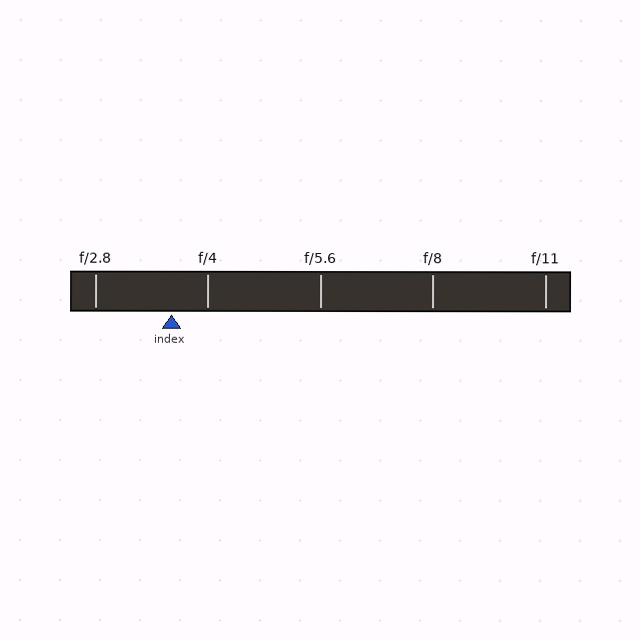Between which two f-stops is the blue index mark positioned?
The index mark is between f/2.8 and f/4.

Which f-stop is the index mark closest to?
The index mark is closest to f/4.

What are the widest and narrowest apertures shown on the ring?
The widest aperture shown is f/2.8 and the narrowest is f/11.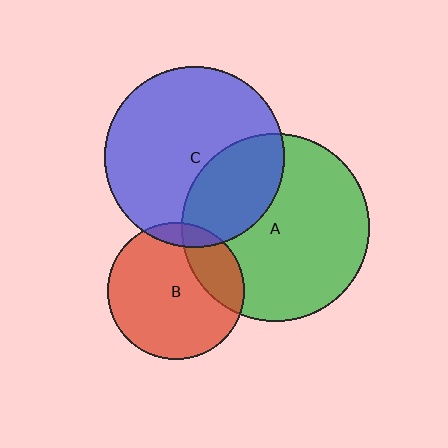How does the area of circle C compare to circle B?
Approximately 1.7 times.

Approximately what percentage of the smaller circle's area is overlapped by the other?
Approximately 30%.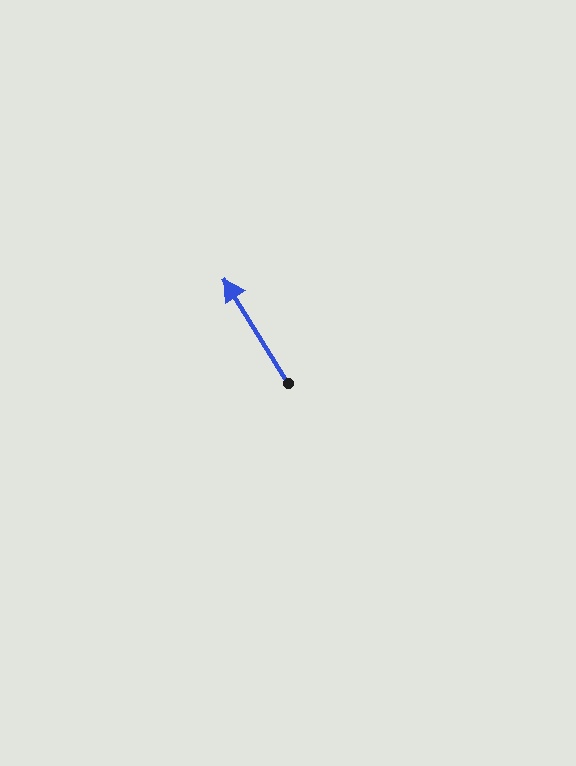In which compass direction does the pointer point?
Northwest.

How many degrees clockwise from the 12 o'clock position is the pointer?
Approximately 329 degrees.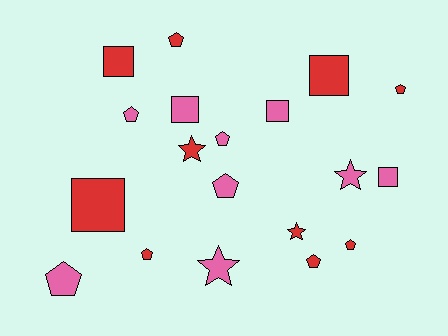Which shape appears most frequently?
Pentagon, with 9 objects.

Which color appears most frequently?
Red, with 10 objects.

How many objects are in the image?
There are 19 objects.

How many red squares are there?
There are 3 red squares.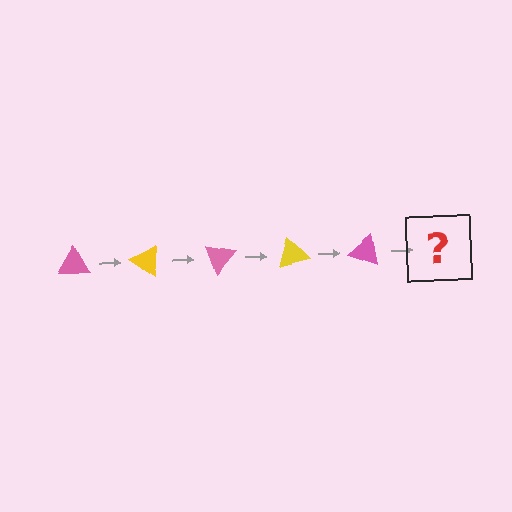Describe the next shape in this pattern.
It should be a yellow triangle, rotated 175 degrees from the start.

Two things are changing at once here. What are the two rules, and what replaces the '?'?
The two rules are that it rotates 35 degrees each step and the color cycles through pink and yellow. The '?' should be a yellow triangle, rotated 175 degrees from the start.